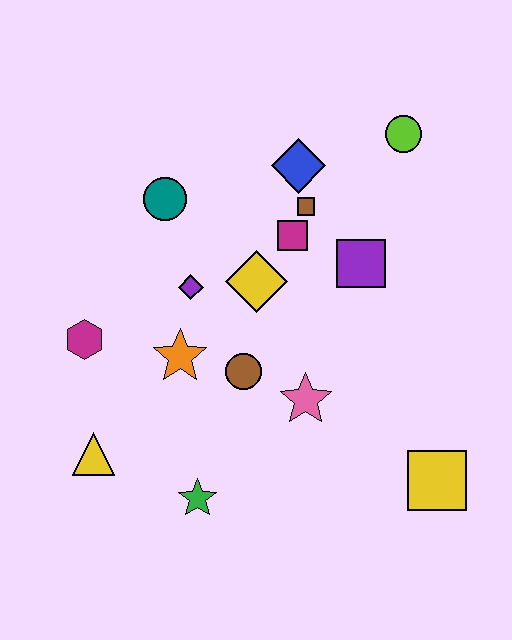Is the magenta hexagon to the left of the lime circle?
Yes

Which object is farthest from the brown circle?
The lime circle is farthest from the brown circle.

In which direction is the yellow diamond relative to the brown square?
The yellow diamond is below the brown square.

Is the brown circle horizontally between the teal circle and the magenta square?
Yes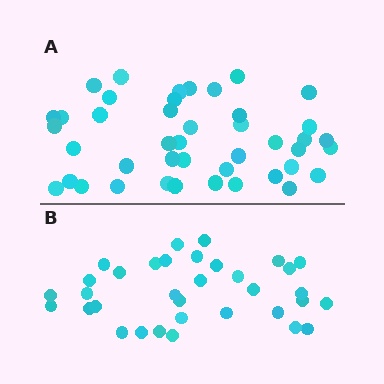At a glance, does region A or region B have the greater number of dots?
Region A (the top region) has more dots.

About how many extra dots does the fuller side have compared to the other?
Region A has roughly 8 or so more dots than region B.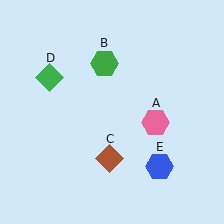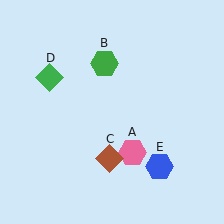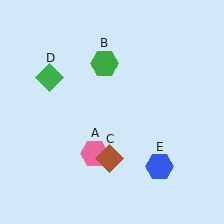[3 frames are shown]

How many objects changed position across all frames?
1 object changed position: pink hexagon (object A).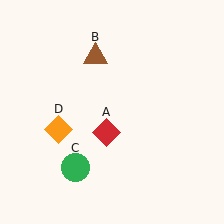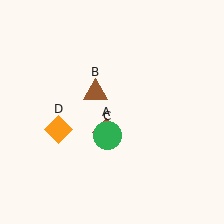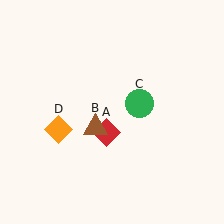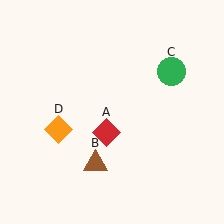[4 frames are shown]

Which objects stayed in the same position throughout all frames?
Red diamond (object A) and orange diamond (object D) remained stationary.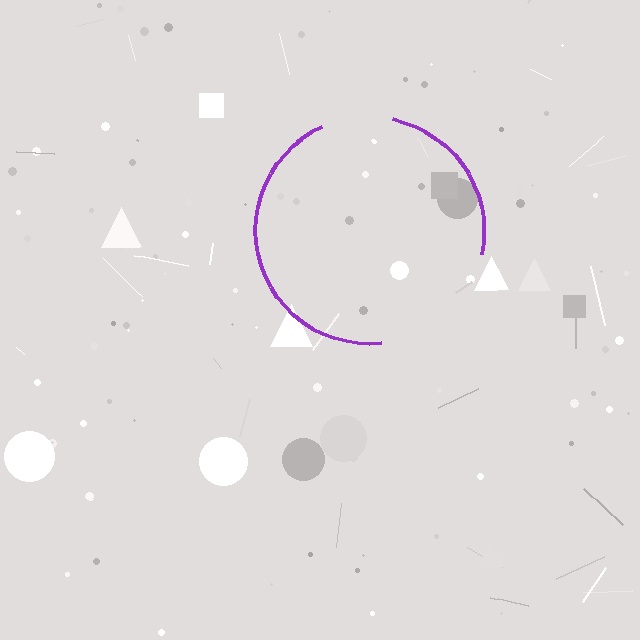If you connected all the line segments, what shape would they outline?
They would outline a circle.